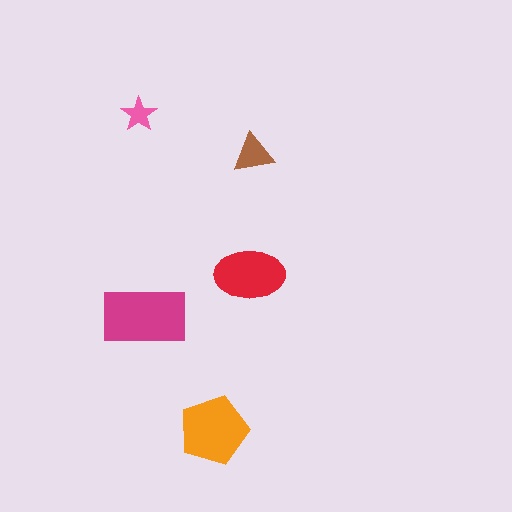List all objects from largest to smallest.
The magenta rectangle, the orange pentagon, the red ellipse, the brown triangle, the pink star.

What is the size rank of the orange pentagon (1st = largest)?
2nd.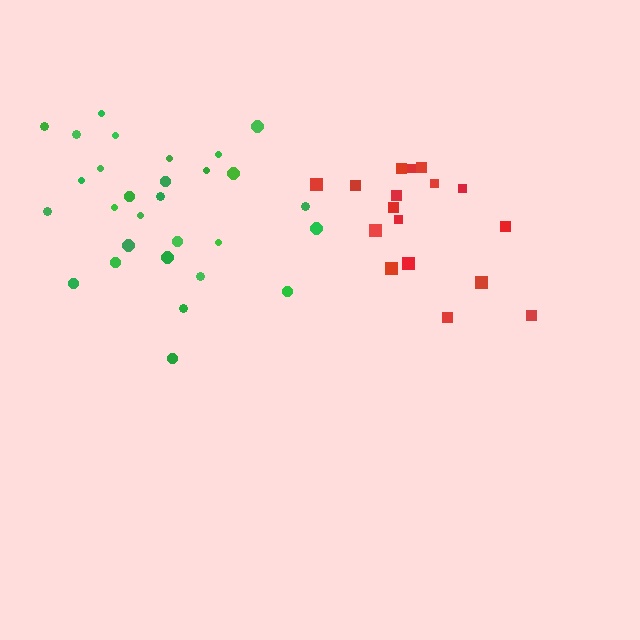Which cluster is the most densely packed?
Red.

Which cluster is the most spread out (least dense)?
Green.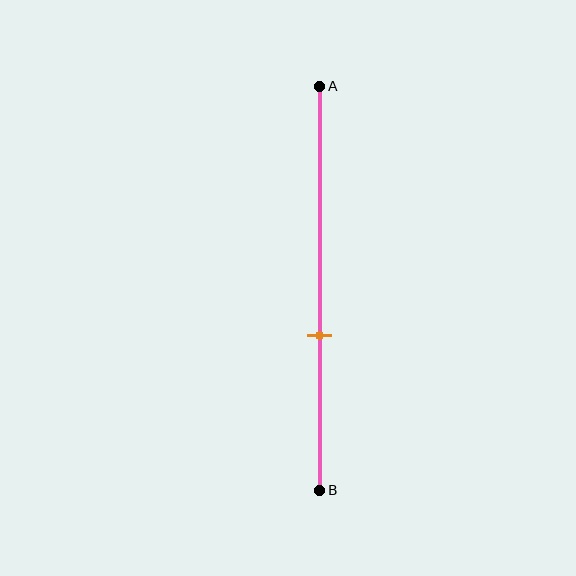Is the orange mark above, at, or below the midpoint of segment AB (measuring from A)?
The orange mark is below the midpoint of segment AB.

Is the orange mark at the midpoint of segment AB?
No, the mark is at about 60% from A, not at the 50% midpoint.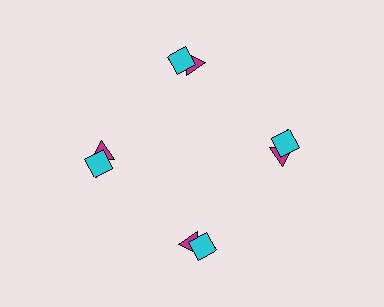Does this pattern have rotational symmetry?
Yes, this pattern has 4-fold rotational symmetry. It looks the same after rotating 90 degrees around the center.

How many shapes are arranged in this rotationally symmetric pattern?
There are 8 shapes, arranged in 4 groups of 2.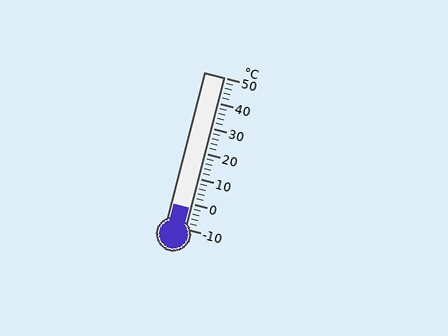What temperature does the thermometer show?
The thermometer shows approximately -2°C.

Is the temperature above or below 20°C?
The temperature is below 20°C.